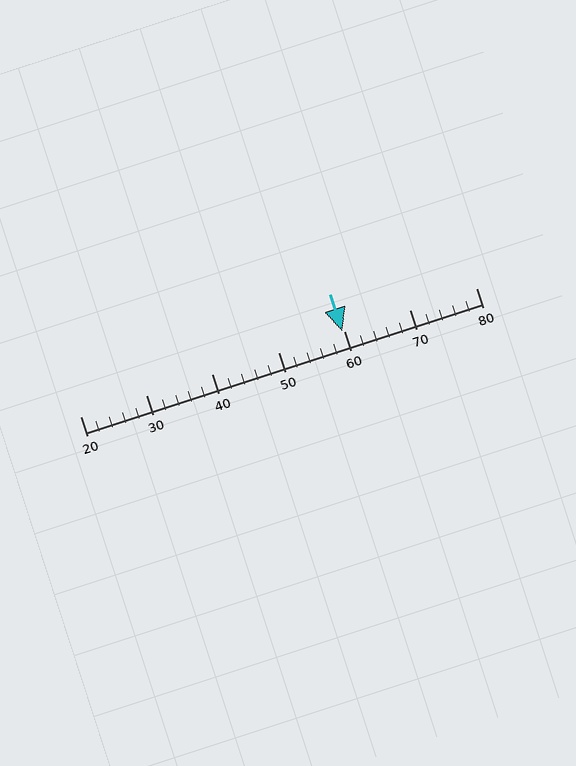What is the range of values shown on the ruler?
The ruler shows values from 20 to 80.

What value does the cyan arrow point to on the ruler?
The cyan arrow points to approximately 60.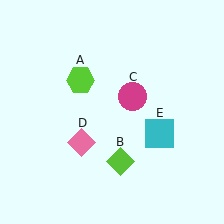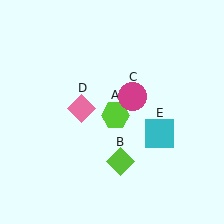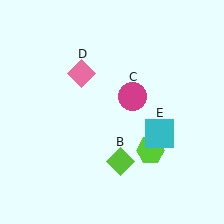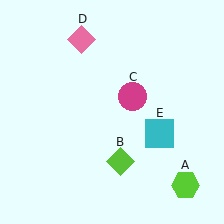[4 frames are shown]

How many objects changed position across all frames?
2 objects changed position: lime hexagon (object A), pink diamond (object D).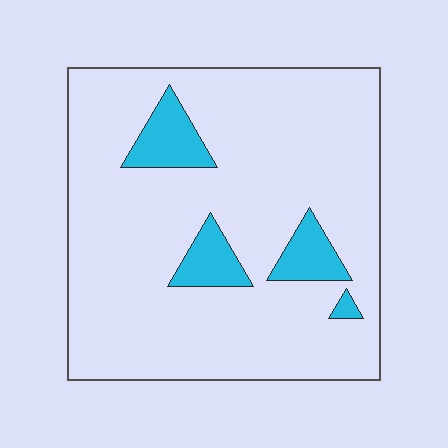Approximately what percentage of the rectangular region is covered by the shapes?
Approximately 10%.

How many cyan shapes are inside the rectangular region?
4.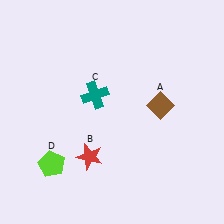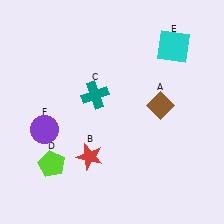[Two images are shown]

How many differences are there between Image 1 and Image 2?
There are 2 differences between the two images.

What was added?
A cyan square (E), a purple circle (F) were added in Image 2.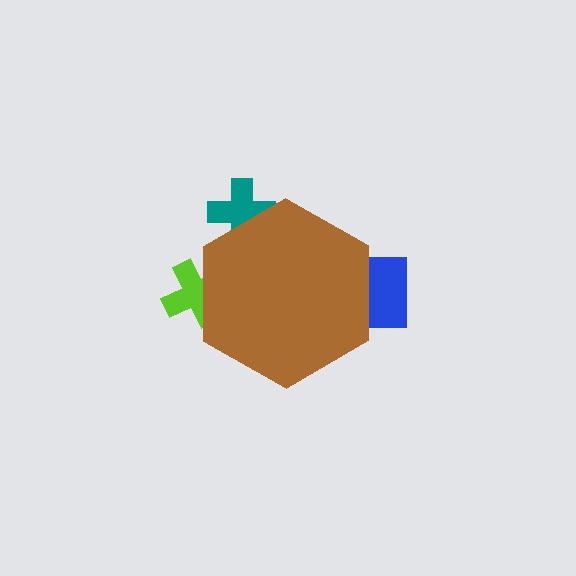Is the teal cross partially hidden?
Yes, the teal cross is partially hidden behind the brown hexagon.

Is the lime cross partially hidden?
Yes, the lime cross is partially hidden behind the brown hexagon.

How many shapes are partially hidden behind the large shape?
3 shapes are partially hidden.